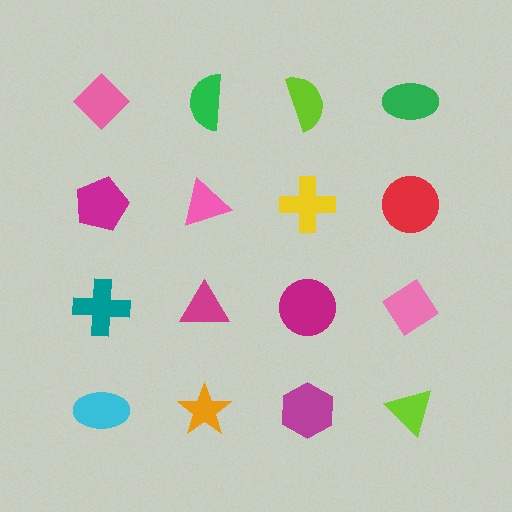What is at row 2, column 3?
A yellow cross.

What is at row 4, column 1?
A cyan ellipse.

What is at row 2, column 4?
A red circle.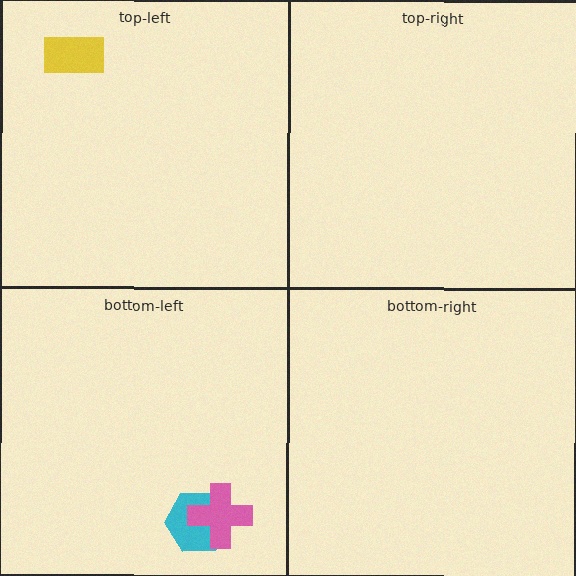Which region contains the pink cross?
The bottom-left region.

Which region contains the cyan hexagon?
The bottom-left region.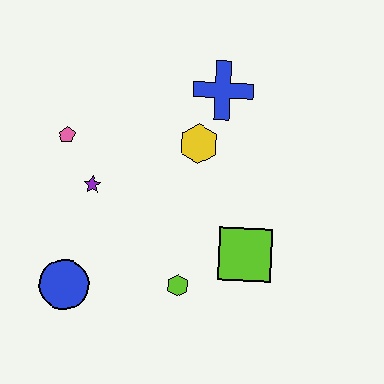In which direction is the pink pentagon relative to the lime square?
The pink pentagon is to the left of the lime square.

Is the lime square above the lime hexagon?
Yes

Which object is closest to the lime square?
The lime hexagon is closest to the lime square.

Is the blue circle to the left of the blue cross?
Yes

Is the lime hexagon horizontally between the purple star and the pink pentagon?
No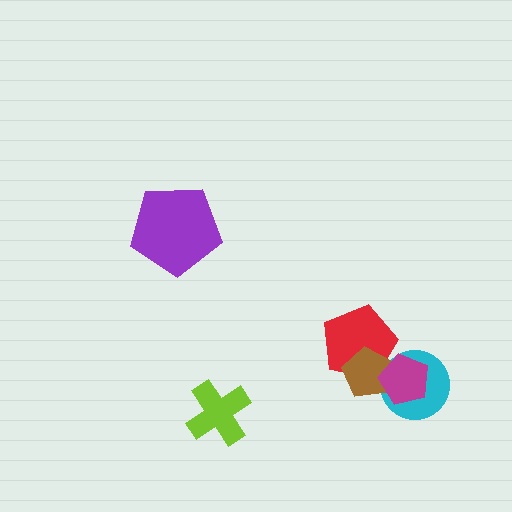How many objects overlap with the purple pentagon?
0 objects overlap with the purple pentagon.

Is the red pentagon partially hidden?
Yes, it is partially covered by another shape.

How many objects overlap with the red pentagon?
2 objects overlap with the red pentagon.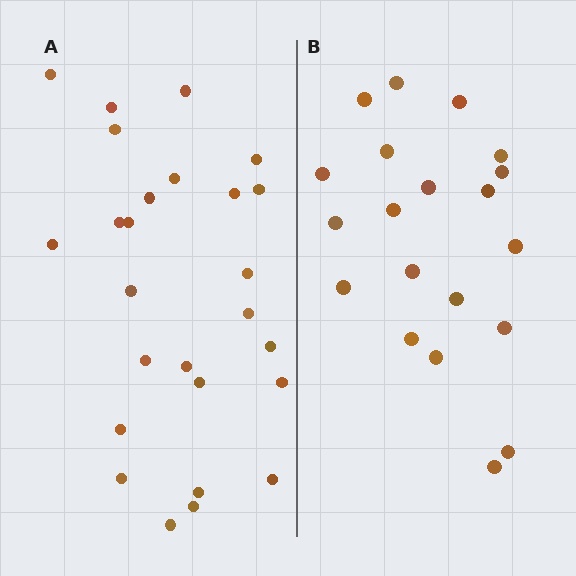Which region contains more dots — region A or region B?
Region A (the left region) has more dots.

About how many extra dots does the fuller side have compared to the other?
Region A has about 6 more dots than region B.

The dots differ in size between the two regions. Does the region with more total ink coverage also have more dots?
No. Region B has more total ink coverage because its dots are larger, but region A actually contains more individual dots. Total area can be misleading — the number of items is what matters here.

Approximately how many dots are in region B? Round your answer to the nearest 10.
About 20 dots.